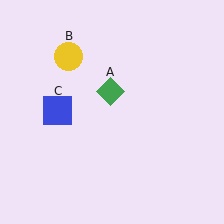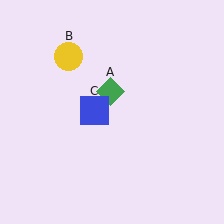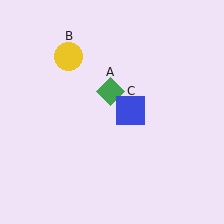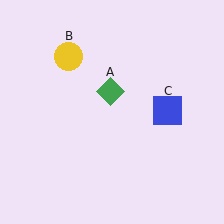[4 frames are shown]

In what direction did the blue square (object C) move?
The blue square (object C) moved right.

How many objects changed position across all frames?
1 object changed position: blue square (object C).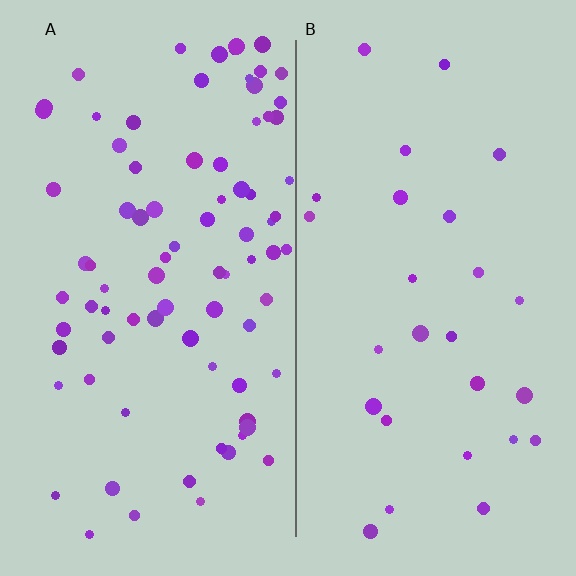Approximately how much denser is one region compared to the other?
Approximately 3.0× — region A over region B.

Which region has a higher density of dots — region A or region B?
A (the left).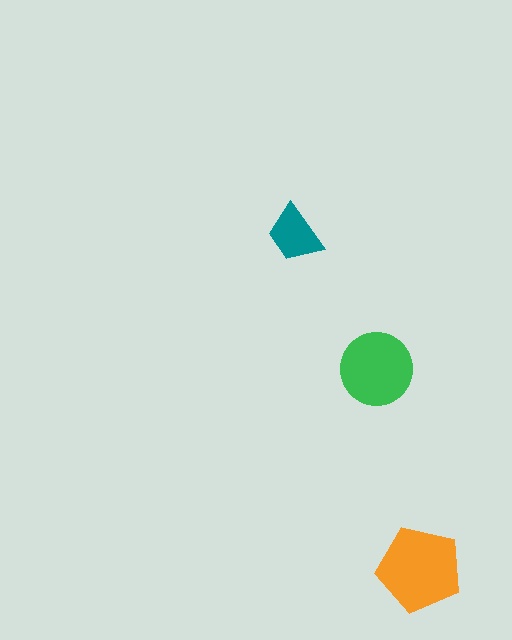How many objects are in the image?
There are 3 objects in the image.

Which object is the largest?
The orange pentagon.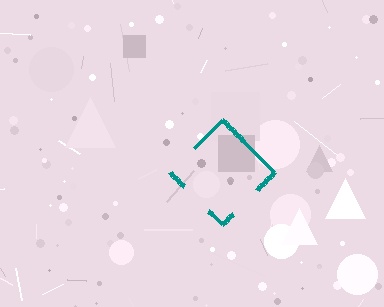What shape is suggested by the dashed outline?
The dashed outline suggests a diamond.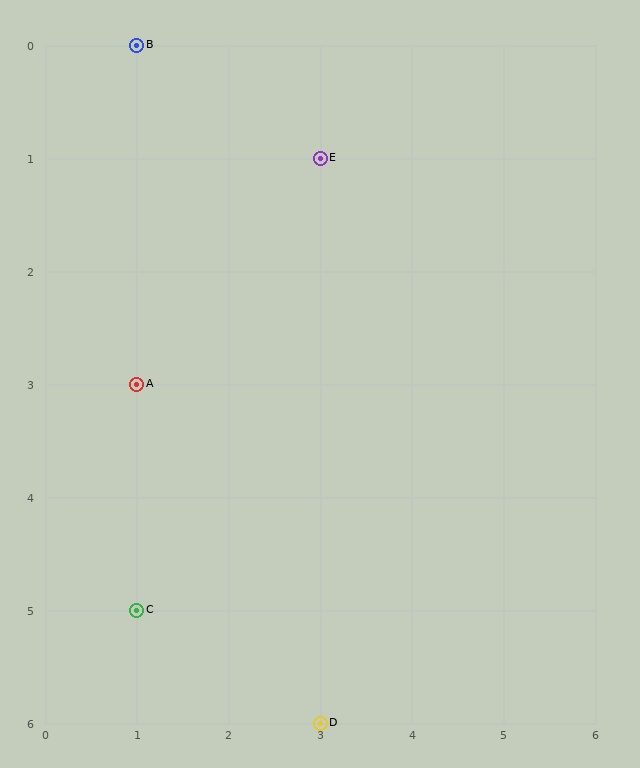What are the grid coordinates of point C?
Point C is at grid coordinates (1, 5).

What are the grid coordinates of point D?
Point D is at grid coordinates (3, 6).